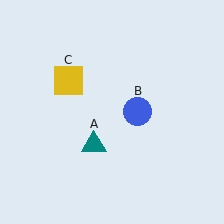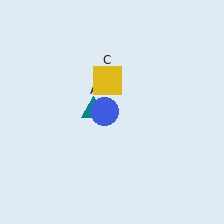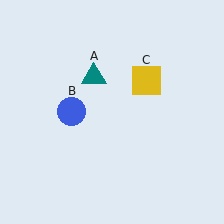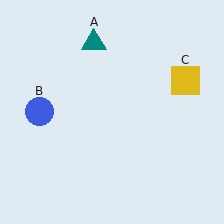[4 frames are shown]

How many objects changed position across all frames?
3 objects changed position: teal triangle (object A), blue circle (object B), yellow square (object C).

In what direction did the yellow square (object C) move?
The yellow square (object C) moved right.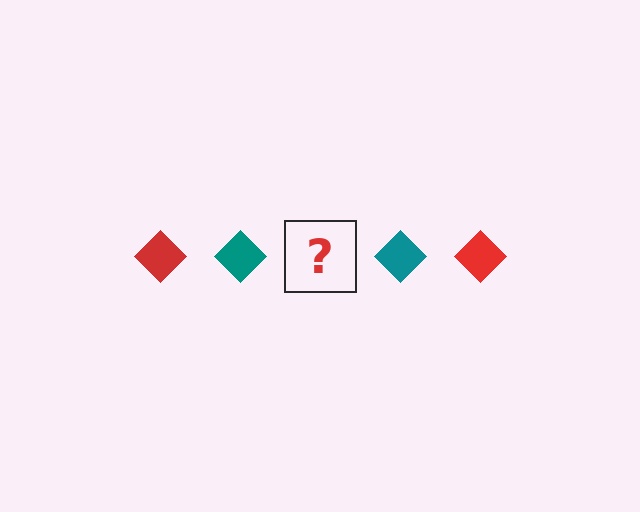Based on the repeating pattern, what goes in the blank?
The blank should be a red diamond.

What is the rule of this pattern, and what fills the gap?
The rule is that the pattern cycles through red, teal diamonds. The gap should be filled with a red diamond.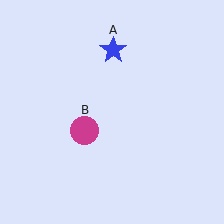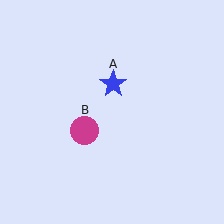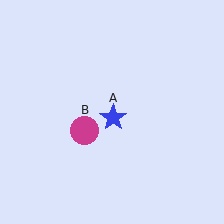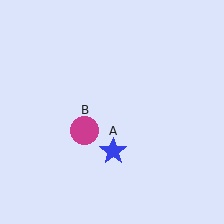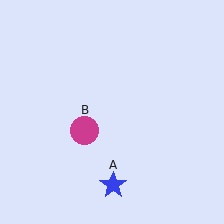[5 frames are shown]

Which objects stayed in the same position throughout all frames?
Magenta circle (object B) remained stationary.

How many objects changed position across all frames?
1 object changed position: blue star (object A).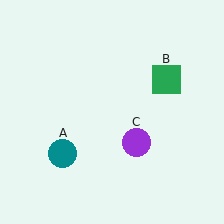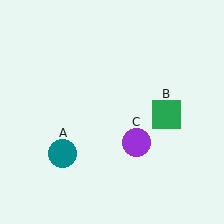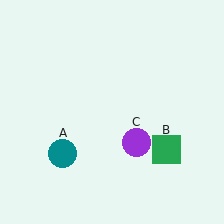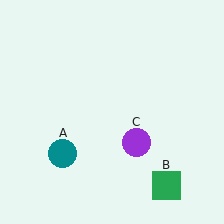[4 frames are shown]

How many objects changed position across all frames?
1 object changed position: green square (object B).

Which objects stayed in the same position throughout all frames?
Teal circle (object A) and purple circle (object C) remained stationary.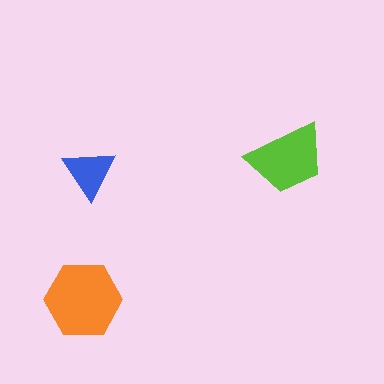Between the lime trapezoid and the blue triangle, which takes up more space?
The lime trapezoid.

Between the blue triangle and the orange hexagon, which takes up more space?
The orange hexagon.